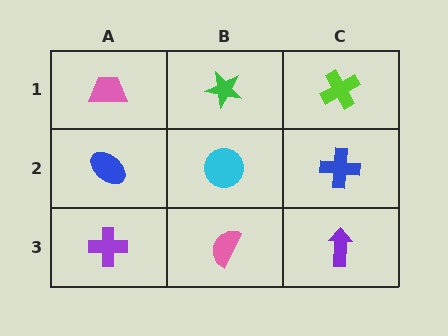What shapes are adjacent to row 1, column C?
A blue cross (row 2, column C), a green star (row 1, column B).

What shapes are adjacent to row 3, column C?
A blue cross (row 2, column C), a pink semicircle (row 3, column B).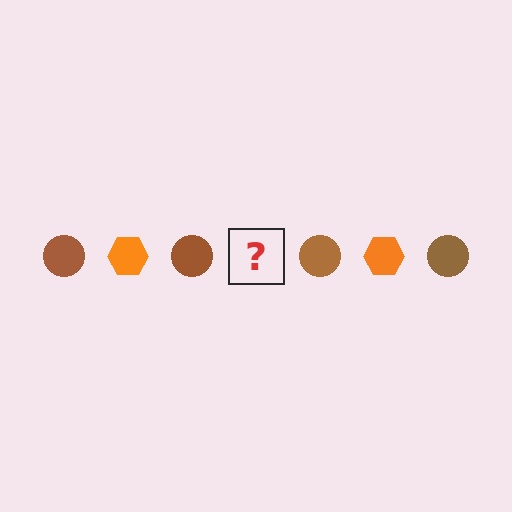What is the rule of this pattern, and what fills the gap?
The rule is that the pattern alternates between brown circle and orange hexagon. The gap should be filled with an orange hexagon.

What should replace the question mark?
The question mark should be replaced with an orange hexagon.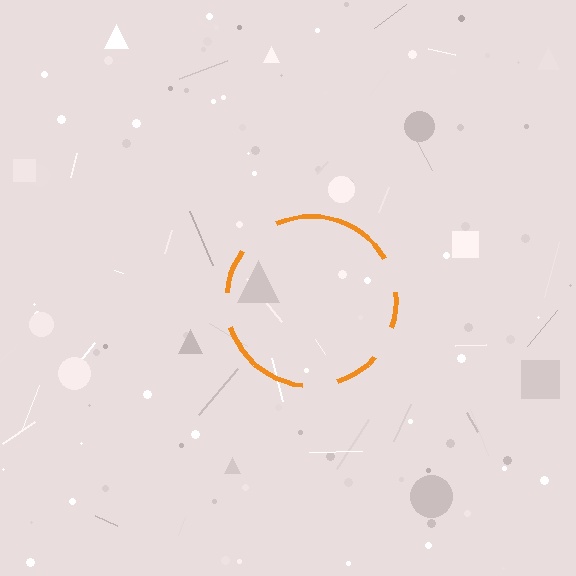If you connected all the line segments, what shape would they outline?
They would outline a circle.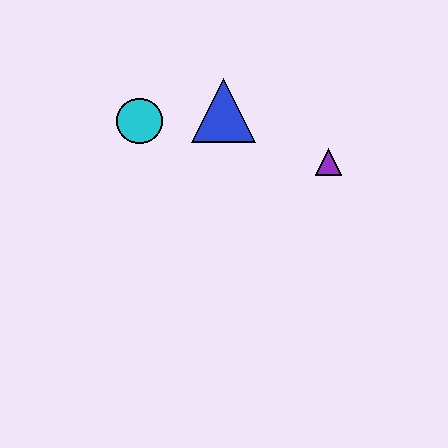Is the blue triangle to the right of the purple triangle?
No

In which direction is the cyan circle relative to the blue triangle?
The cyan circle is to the left of the blue triangle.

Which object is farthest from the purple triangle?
The cyan circle is farthest from the purple triangle.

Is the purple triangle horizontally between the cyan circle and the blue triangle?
No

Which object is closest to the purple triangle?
The blue triangle is closest to the purple triangle.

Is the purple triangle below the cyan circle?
Yes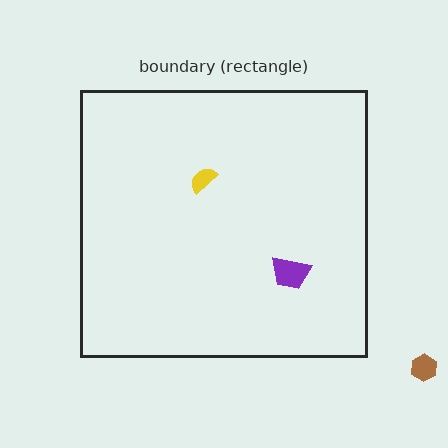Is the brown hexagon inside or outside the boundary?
Outside.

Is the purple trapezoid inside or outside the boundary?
Inside.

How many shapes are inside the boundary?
2 inside, 1 outside.